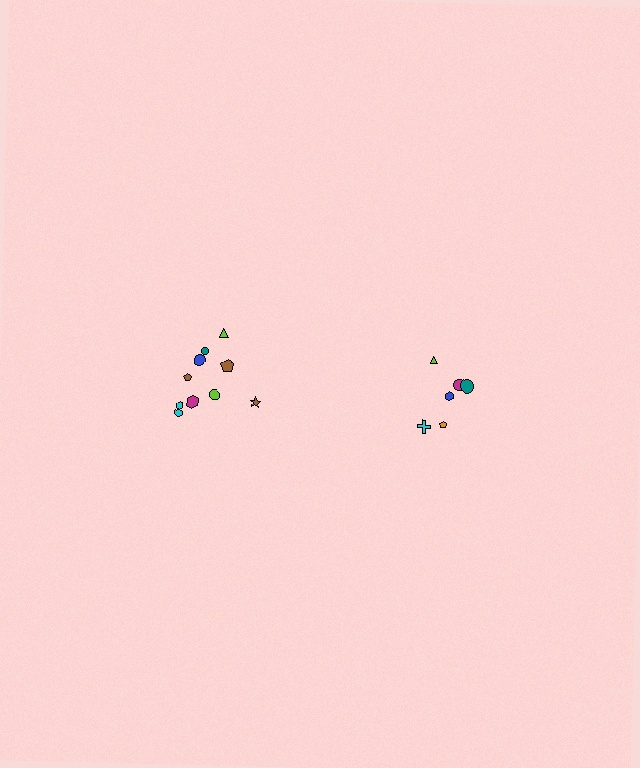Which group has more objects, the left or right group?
The left group.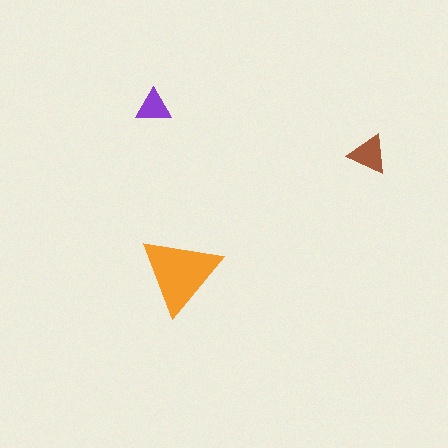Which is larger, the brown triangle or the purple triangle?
The brown one.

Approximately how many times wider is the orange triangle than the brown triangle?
About 2 times wider.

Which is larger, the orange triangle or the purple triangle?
The orange one.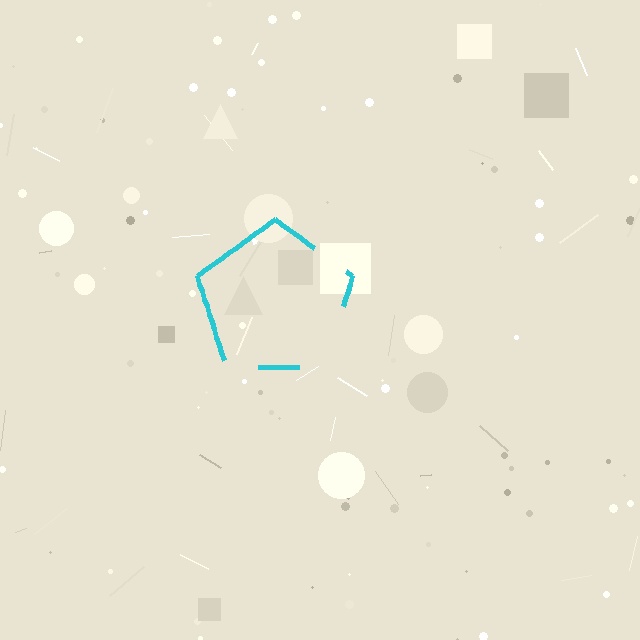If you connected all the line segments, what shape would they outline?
They would outline a pentagon.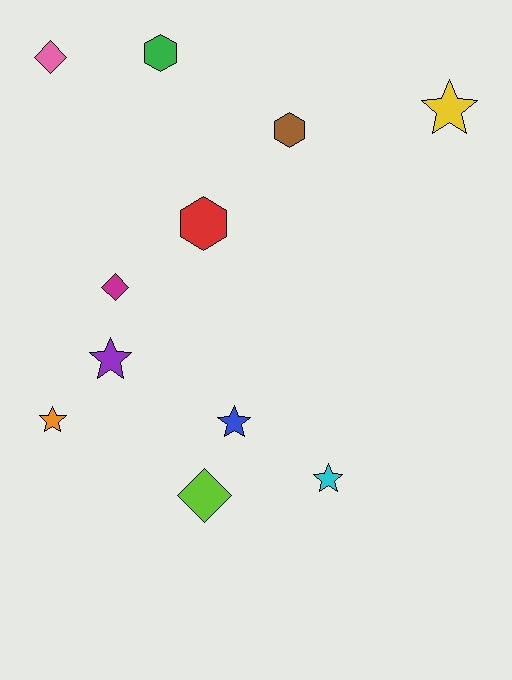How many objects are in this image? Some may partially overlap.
There are 11 objects.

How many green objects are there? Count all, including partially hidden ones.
There is 1 green object.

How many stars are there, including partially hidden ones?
There are 5 stars.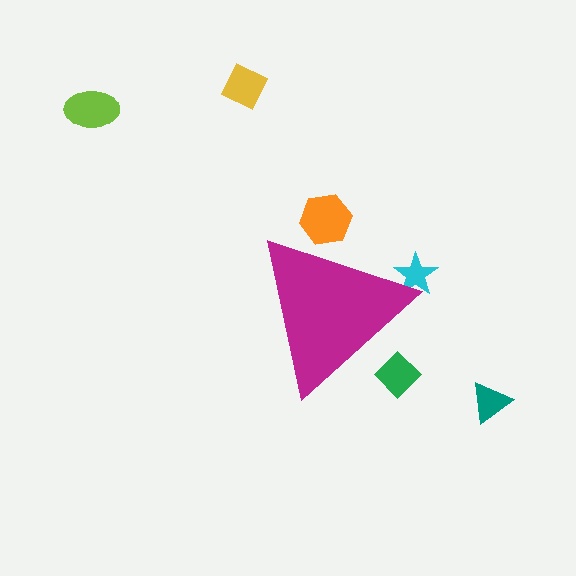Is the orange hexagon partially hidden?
Yes, the orange hexagon is partially hidden behind the magenta triangle.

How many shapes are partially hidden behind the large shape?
3 shapes are partially hidden.